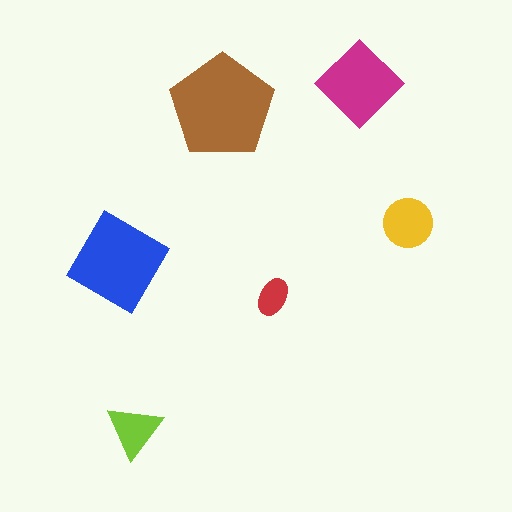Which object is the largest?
The brown pentagon.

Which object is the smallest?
The red ellipse.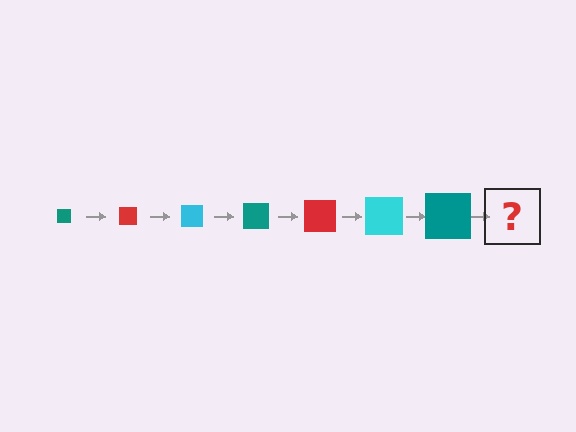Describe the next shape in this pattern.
It should be a red square, larger than the previous one.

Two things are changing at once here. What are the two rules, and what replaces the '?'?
The two rules are that the square grows larger each step and the color cycles through teal, red, and cyan. The '?' should be a red square, larger than the previous one.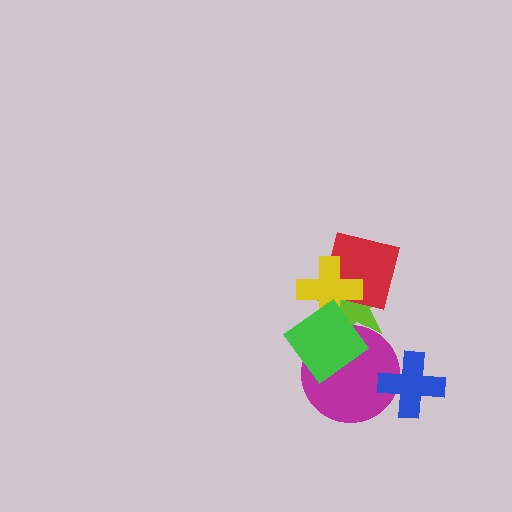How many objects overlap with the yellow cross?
3 objects overlap with the yellow cross.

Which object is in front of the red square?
The yellow cross is in front of the red square.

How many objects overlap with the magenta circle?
3 objects overlap with the magenta circle.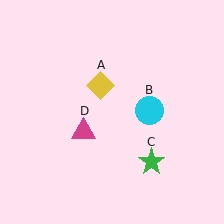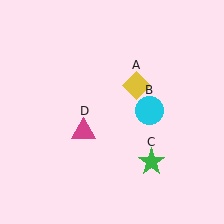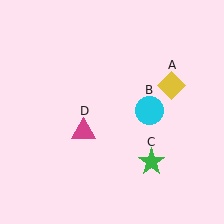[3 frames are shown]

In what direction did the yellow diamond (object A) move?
The yellow diamond (object A) moved right.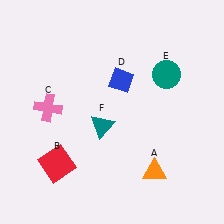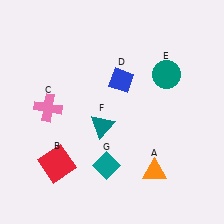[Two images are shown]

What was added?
A teal diamond (G) was added in Image 2.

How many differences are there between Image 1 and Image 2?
There is 1 difference between the two images.